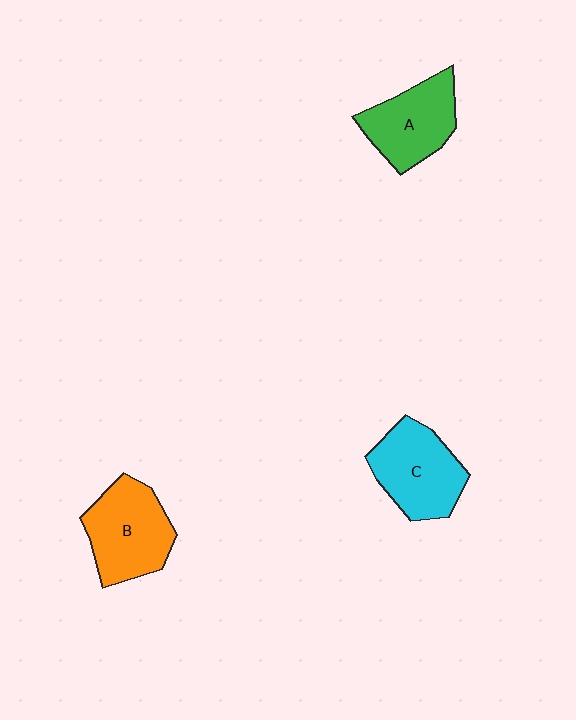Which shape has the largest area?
Shape B (orange).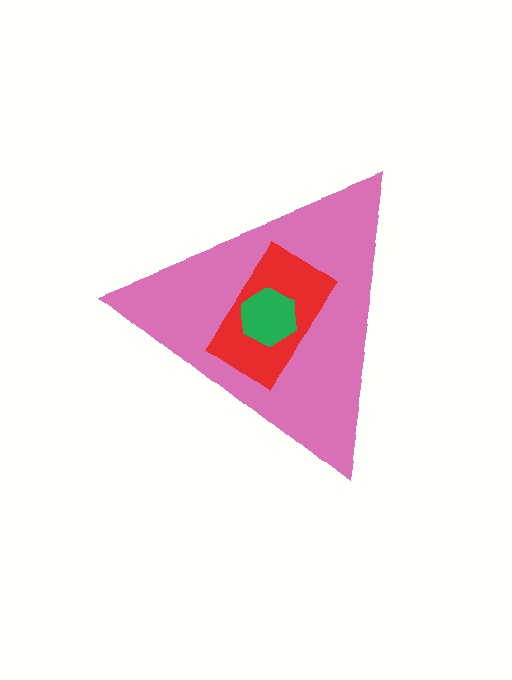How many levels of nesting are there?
3.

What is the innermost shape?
The green hexagon.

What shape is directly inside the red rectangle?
The green hexagon.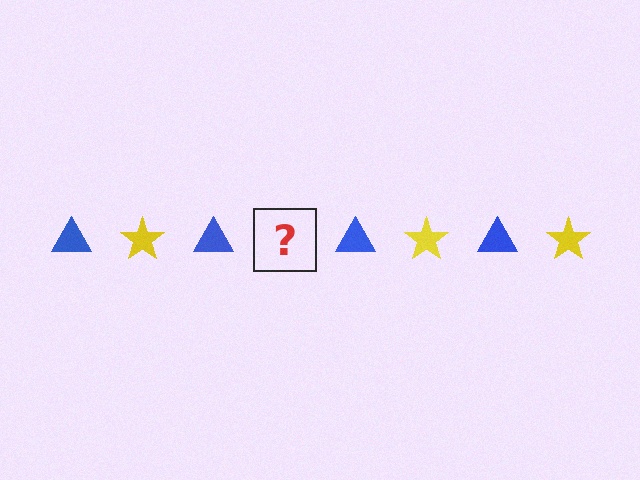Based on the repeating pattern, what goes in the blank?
The blank should be a yellow star.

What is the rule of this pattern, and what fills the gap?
The rule is that the pattern alternates between blue triangle and yellow star. The gap should be filled with a yellow star.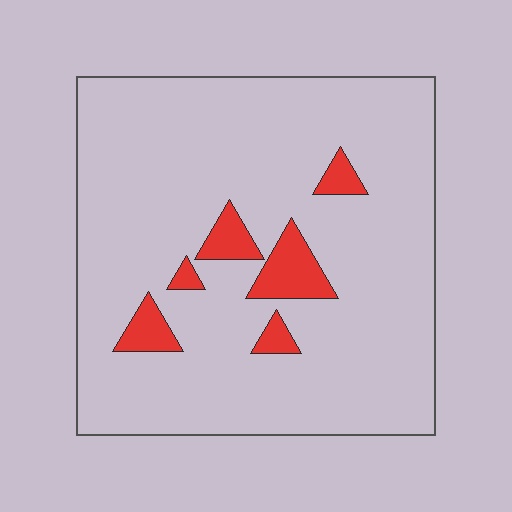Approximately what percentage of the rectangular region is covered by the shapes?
Approximately 10%.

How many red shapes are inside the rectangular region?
6.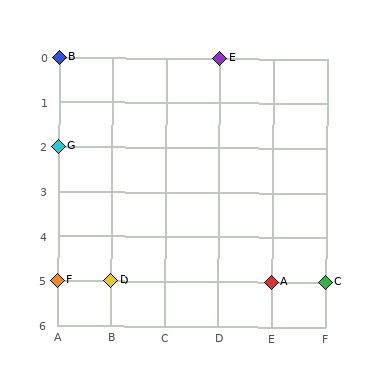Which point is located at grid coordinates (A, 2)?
Point G is at (A, 2).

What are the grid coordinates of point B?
Point B is at grid coordinates (A, 0).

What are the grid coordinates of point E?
Point E is at grid coordinates (D, 0).